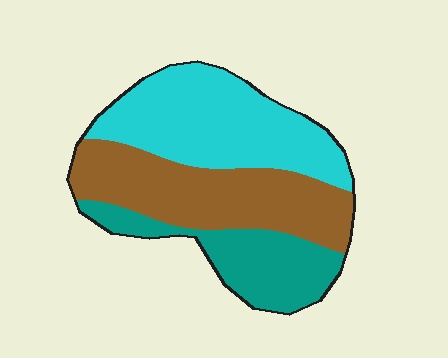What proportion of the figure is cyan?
Cyan takes up about two fifths (2/5) of the figure.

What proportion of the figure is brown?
Brown takes up about three eighths (3/8) of the figure.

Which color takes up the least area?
Teal, at roughly 25%.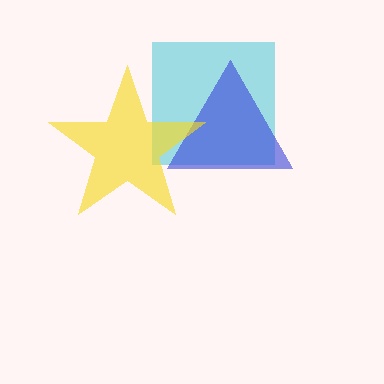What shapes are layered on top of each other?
The layered shapes are: a cyan square, a blue triangle, a yellow star.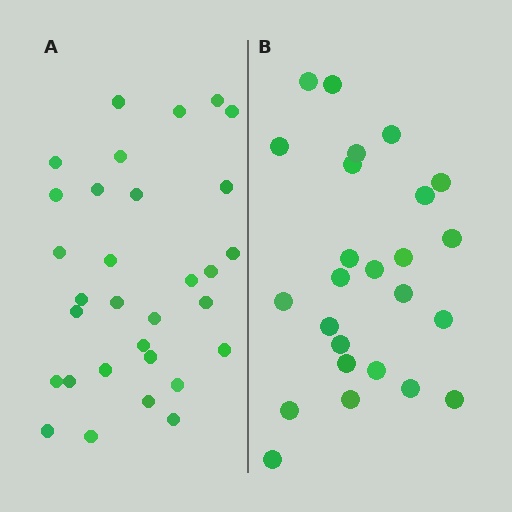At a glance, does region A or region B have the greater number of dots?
Region A (the left region) has more dots.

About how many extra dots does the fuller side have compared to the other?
Region A has about 6 more dots than region B.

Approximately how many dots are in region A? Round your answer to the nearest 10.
About 30 dots. (The exact count is 31, which rounds to 30.)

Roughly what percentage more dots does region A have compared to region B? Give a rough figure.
About 25% more.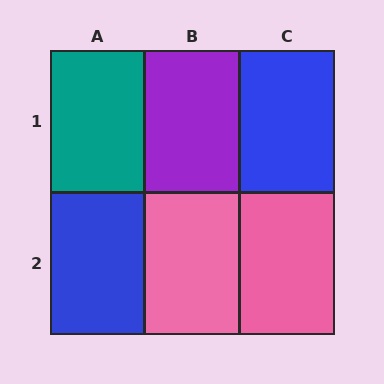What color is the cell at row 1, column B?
Purple.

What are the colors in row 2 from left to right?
Blue, pink, pink.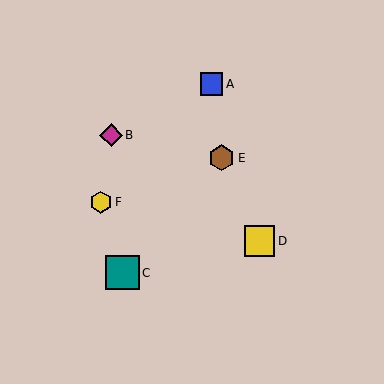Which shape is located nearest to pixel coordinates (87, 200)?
The yellow hexagon (labeled F) at (101, 202) is nearest to that location.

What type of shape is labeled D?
Shape D is a yellow square.